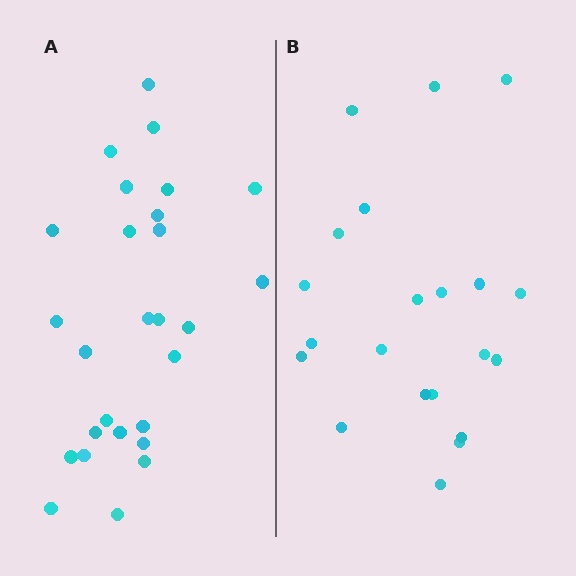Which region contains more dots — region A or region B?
Region A (the left region) has more dots.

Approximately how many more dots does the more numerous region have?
Region A has about 6 more dots than region B.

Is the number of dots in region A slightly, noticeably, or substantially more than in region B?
Region A has noticeably more, but not dramatically so. The ratio is roughly 1.3 to 1.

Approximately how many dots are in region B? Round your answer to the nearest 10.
About 20 dots. (The exact count is 21, which rounds to 20.)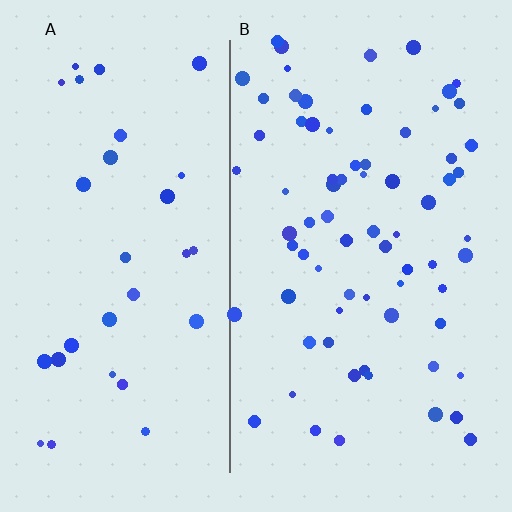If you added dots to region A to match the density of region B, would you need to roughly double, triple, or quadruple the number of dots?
Approximately double.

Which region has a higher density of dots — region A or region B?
B (the right).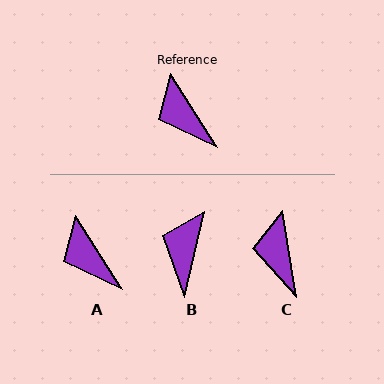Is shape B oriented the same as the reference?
No, it is off by about 45 degrees.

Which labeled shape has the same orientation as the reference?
A.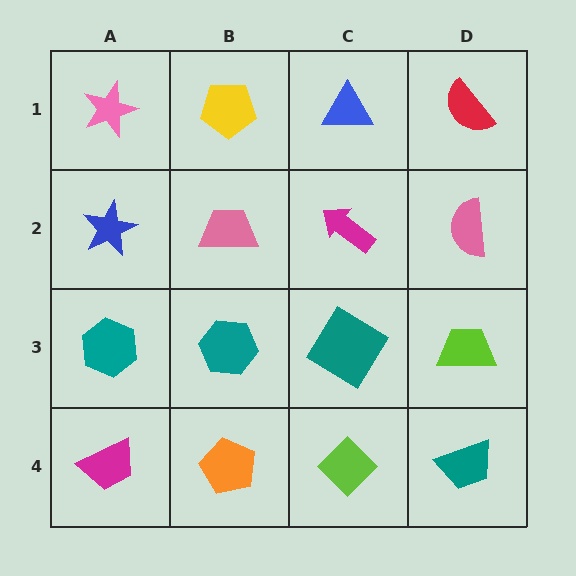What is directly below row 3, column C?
A lime diamond.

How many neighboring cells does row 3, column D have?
3.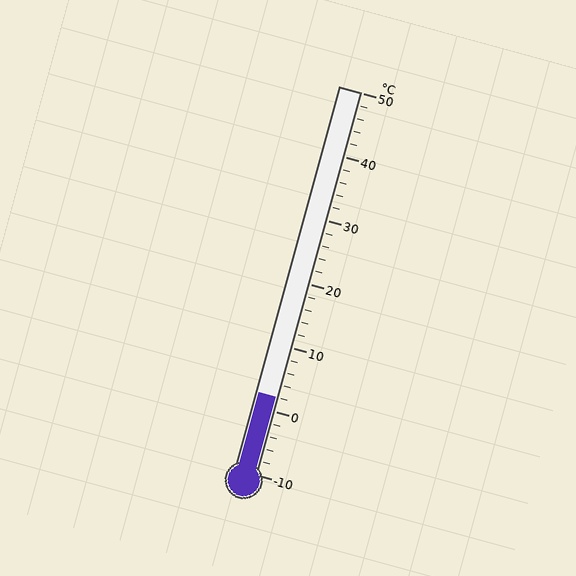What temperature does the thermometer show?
The thermometer shows approximately 2°C.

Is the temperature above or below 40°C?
The temperature is below 40°C.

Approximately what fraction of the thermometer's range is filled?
The thermometer is filled to approximately 20% of its range.